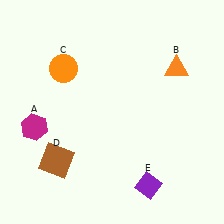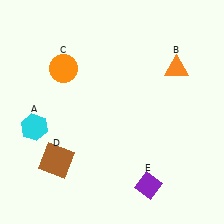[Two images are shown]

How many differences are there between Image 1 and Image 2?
There is 1 difference between the two images.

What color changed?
The hexagon (A) changed from magenta in Image 1 to cyan in Image 2.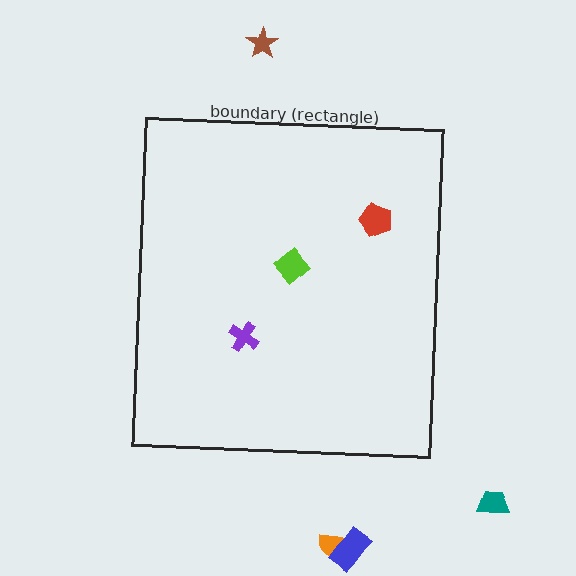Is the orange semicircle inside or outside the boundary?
Outside.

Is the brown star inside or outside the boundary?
Outside.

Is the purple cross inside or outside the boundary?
Inside.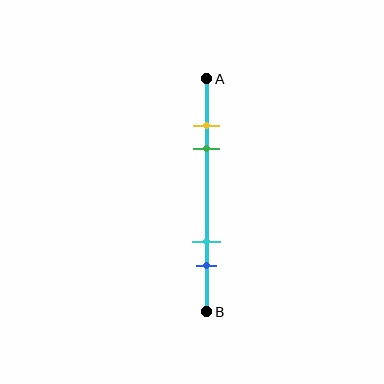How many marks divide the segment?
There are 4 marks dividing the segment.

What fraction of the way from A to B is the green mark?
The green mark is approximately 30% (0.3) of the way from A to B.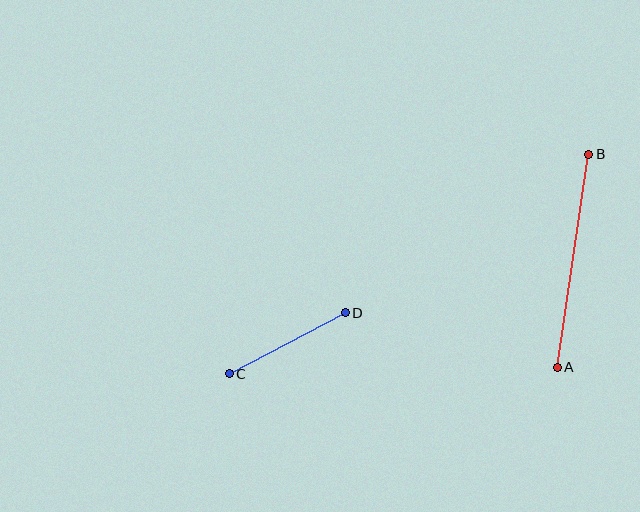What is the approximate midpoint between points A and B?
The midpoint is at approximately (573, 261) pixels.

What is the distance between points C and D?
The distance is approximately 131 pixels.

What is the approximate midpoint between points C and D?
The midpoint is at approximately (287, 343) pixels.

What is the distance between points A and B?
The distance is approximately 215 pixels.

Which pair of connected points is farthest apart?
Points A and B are farthest apart.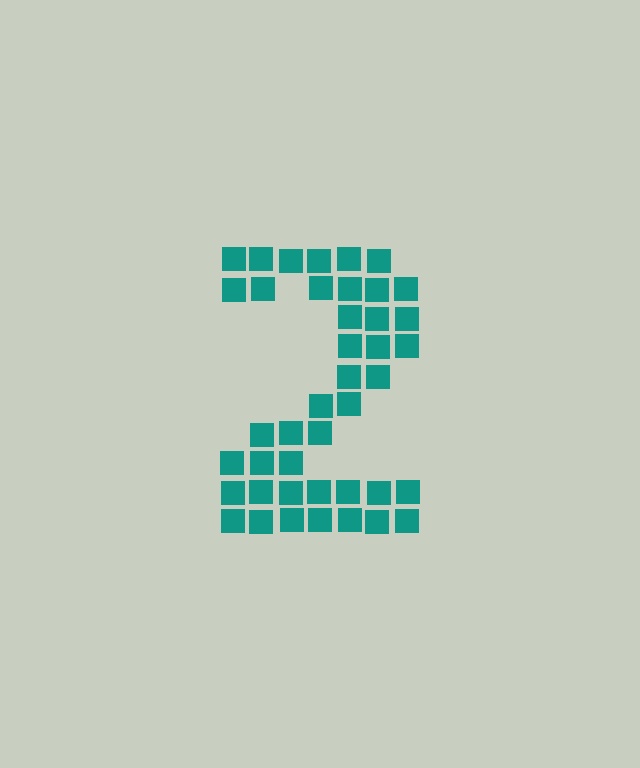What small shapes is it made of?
It is made of small squares.